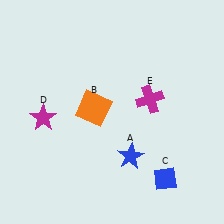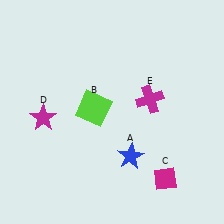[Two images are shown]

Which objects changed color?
B changed from orange to lime. C changed from blue to magenta.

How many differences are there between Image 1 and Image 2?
There are 2 differences between the two images.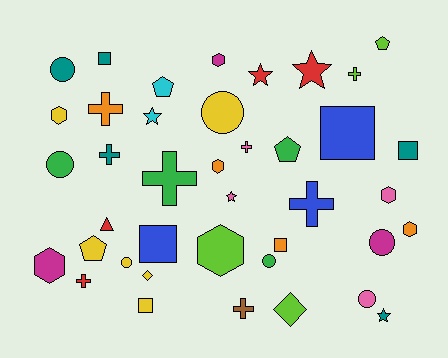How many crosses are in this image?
There are 8 crosses.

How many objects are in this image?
There are 40 objects.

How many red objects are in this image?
There are 4 red objects.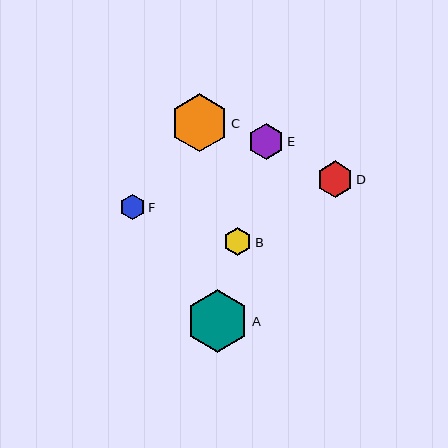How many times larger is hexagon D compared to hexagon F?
Hexagon D is approximately 1.4 times the size of hexagon F.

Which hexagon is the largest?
Hexagon A is the largest with a size of approximately 62 pixels.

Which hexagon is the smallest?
Hexagon F is the smallest with a size of approximately 25 pixels.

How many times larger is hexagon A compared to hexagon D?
Hexagon A is approximately 1.7 times the size of hexagon D.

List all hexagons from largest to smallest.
From largest to smallest: A, C, D, E, B, F.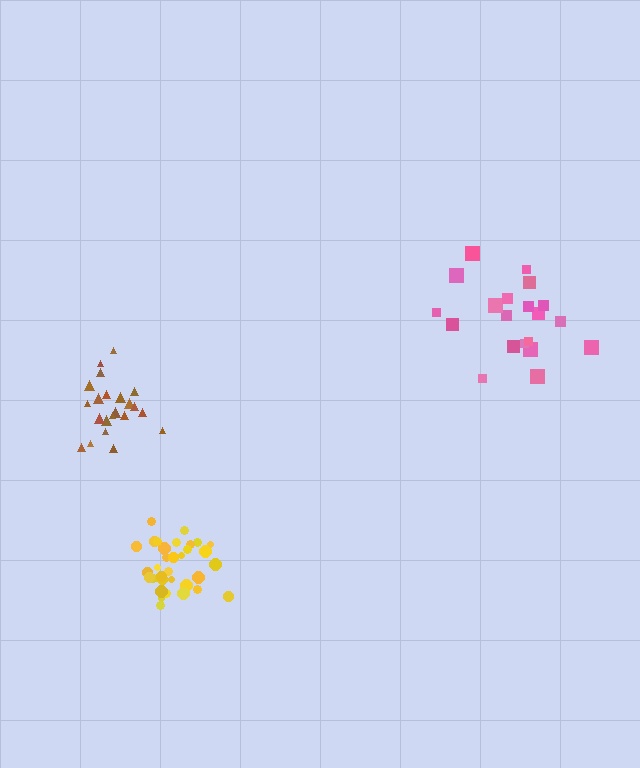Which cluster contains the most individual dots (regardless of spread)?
Yellow (33).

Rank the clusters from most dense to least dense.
yellow, brown, pink.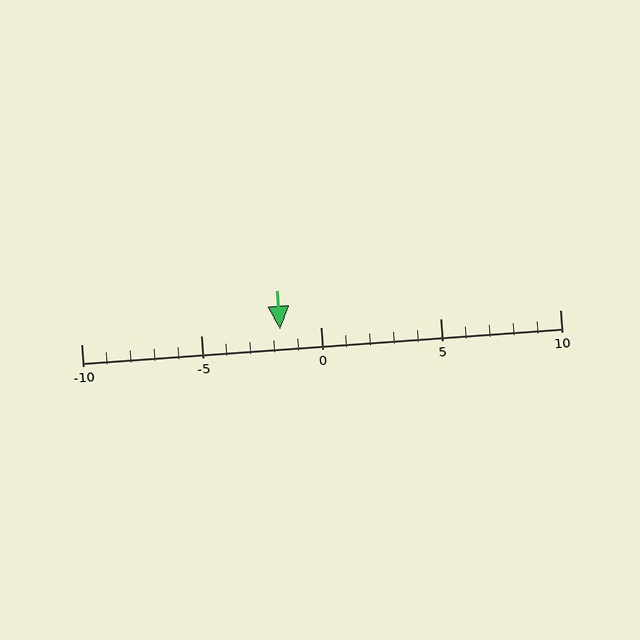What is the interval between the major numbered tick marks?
The major tick marks are spaced 5 units apart.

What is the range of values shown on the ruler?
The ruler shows values from -10 to 10.